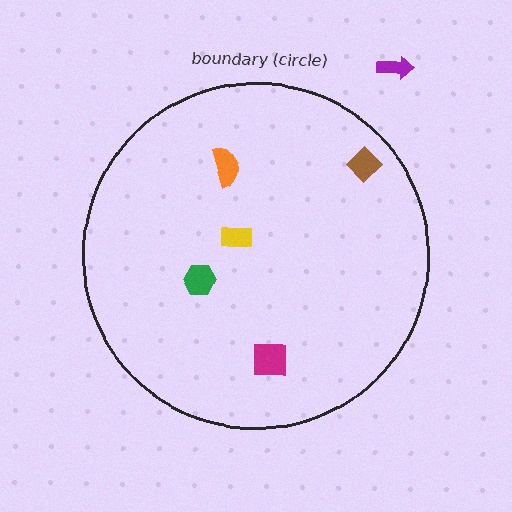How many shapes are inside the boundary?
5 inside, 1 outside.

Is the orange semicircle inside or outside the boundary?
Inside.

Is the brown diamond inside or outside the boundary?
Inside.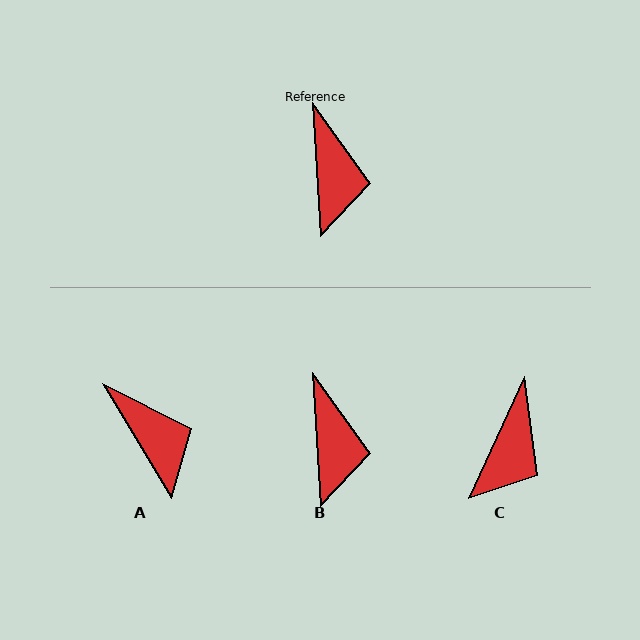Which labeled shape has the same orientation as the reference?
B.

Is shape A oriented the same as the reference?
No, it is off by about 27 degrees.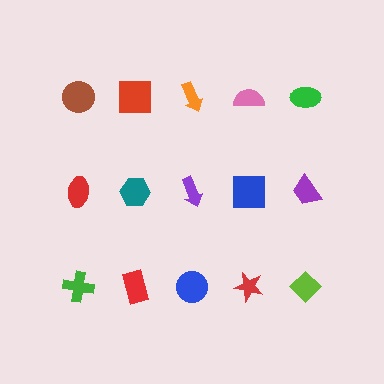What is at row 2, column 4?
A blue square.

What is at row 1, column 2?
A red square.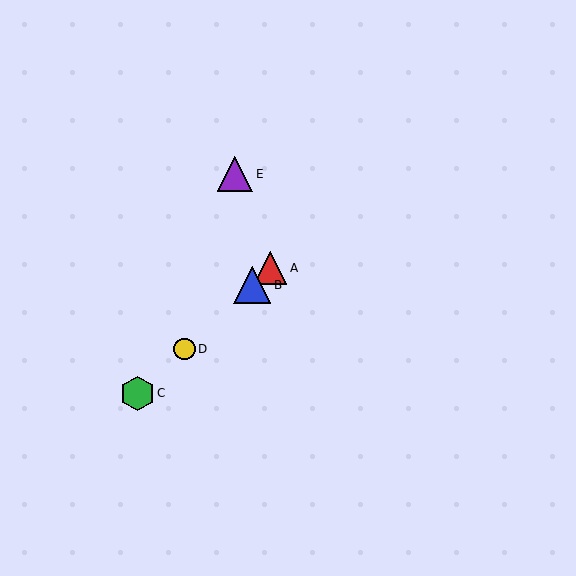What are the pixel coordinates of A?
Object A is at (270, 268).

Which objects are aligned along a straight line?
Objects A, B, C, D are aligned along a straight line.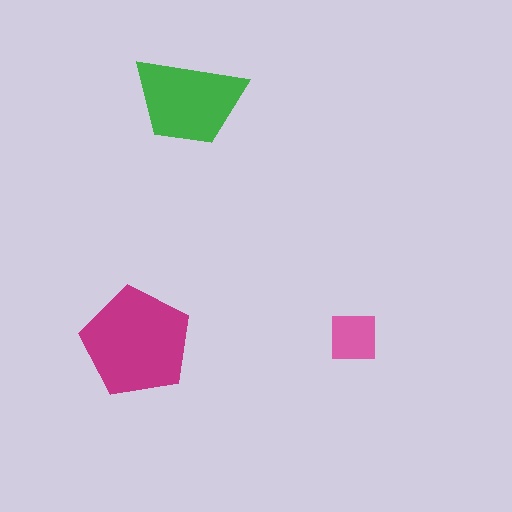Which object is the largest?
The magenta pentagon.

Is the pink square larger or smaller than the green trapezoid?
Smaller.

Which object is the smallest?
The pink square.